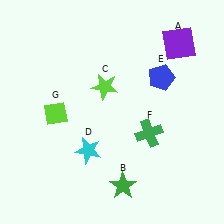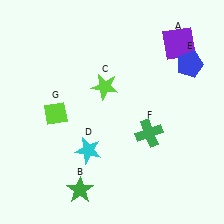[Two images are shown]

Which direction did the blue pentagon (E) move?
The blue pentagon (E) moved right.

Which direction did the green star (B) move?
The green star (B) moved left.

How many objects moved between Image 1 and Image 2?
2 objects moved between the two images.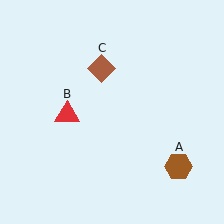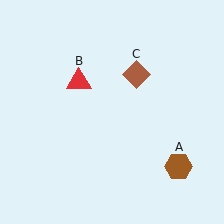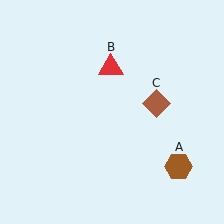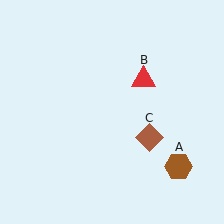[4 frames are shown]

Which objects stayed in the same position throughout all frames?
Brown hexagon (object A) remained stationary.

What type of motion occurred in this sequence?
The red triangle (object B), brown diamond (object C) rotated clockwise around the center of the scene.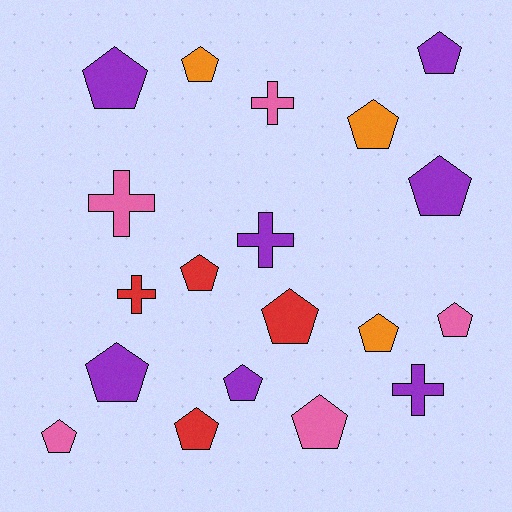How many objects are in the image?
There are 19 objects.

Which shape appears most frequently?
Pentagon, with 14 objects.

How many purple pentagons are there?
There are 5 purple pentagons.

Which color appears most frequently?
Purple, with 7 objects.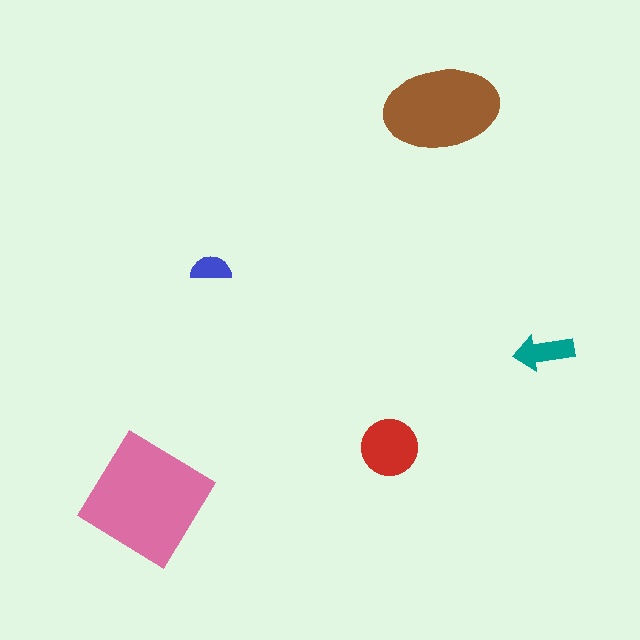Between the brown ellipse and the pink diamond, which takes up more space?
The pink diamond.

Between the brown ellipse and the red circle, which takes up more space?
The brown ellipse.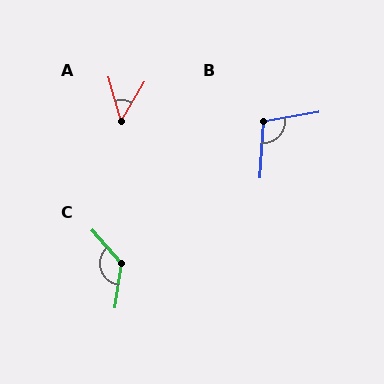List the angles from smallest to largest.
A (47°), B (104°), C (130°).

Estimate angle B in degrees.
Approximately 104 degrees.